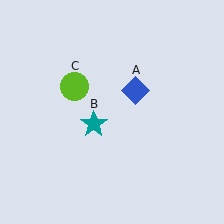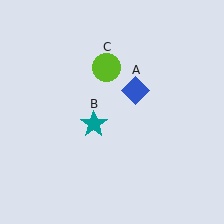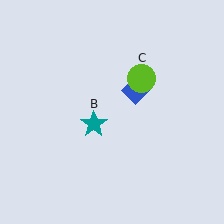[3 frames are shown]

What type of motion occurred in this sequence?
The lime circle (object C) rotated clockwise around the center of the scene.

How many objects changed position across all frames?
1 object changed position: lime circle (object C).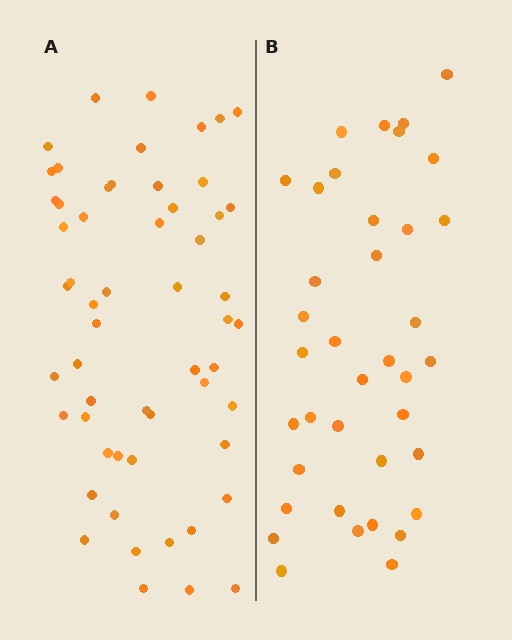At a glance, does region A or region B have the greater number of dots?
Region A (the left region) has more dots.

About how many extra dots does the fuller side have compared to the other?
Region A has approximately 20 more dots than region B.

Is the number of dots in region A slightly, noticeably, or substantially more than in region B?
Region A has substantially more. The ratio is roughly 1.5 to 1.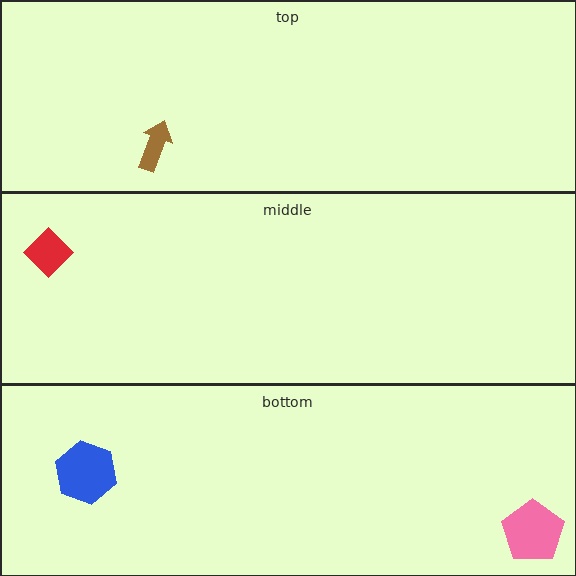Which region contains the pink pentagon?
The bottom region.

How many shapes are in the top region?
1.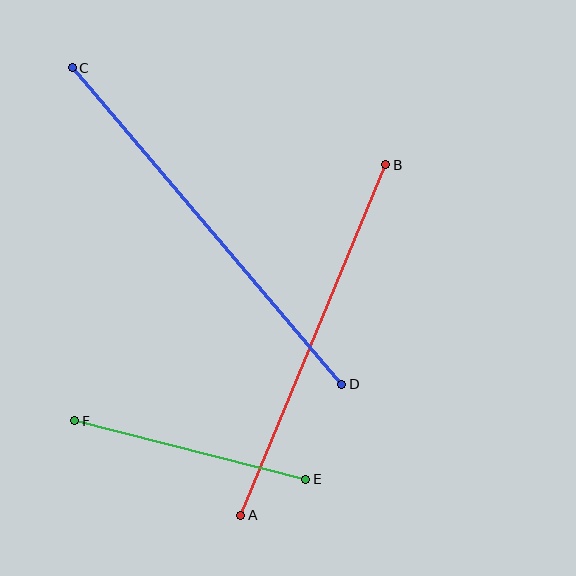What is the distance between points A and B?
The distance is approximately 379 pixels.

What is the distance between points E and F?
The distance is approximately 238 pixels.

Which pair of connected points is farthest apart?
Points C and D are farthest apart.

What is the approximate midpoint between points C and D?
The midpoint is at approximately (207, 226) pixels.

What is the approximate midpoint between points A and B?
The midpoint is at approximately (313, 340) pixels.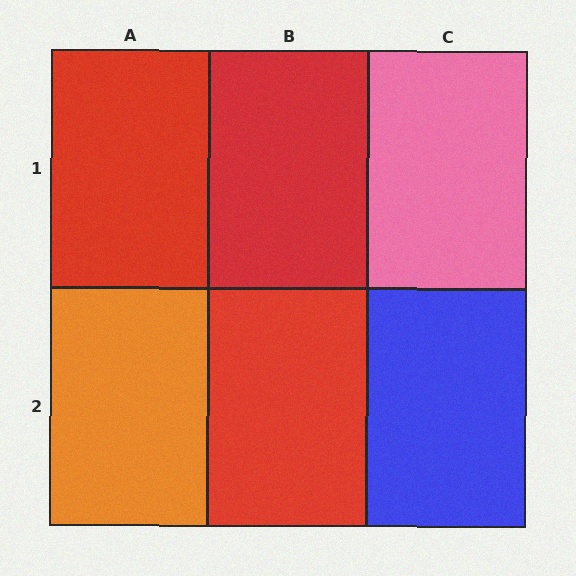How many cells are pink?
1 cell is pink.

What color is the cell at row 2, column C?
Blue.